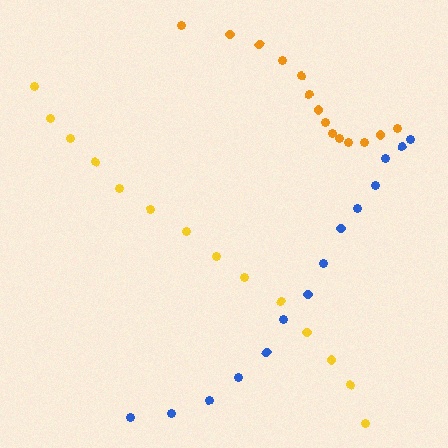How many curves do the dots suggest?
There are 3 distinct paths.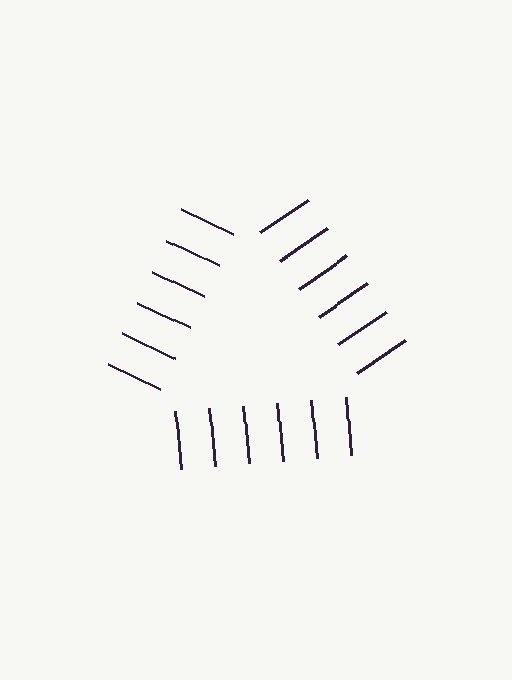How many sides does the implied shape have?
3 sides — the line-ends trace a triangle.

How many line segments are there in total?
18 — 6 along each of the 3 edges.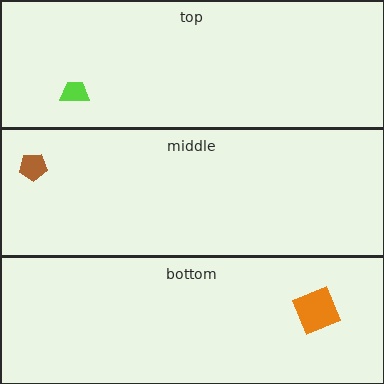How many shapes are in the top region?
1.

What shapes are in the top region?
The lime trapezoid.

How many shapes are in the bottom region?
1.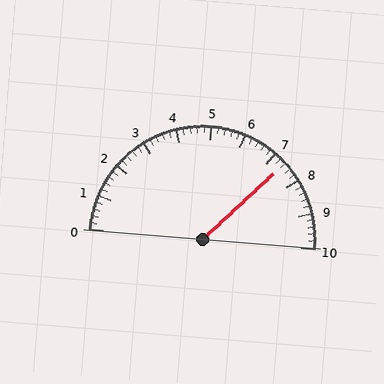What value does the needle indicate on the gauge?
The needle indicates approximately 7.4.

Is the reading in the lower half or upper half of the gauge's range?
The reading is in the upper half of the range (0 to 10).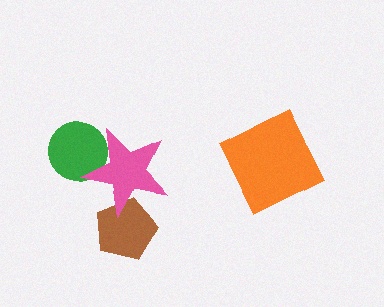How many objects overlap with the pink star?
2 objects overlap with the pink star.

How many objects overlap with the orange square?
0 objects overlap with the orange square.